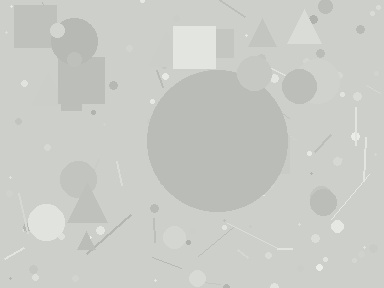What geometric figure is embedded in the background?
A circle is embedded in the background.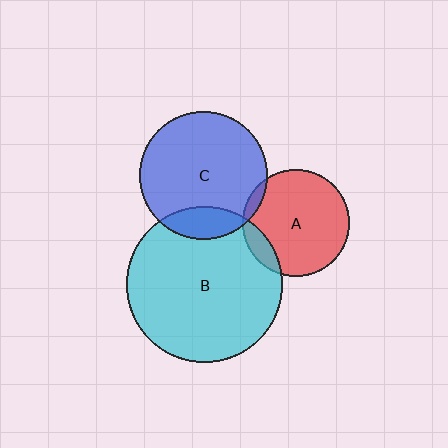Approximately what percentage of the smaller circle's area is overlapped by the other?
Approximately 15%.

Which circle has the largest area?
Circle B (cyan).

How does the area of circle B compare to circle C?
Approximately 1.5 times.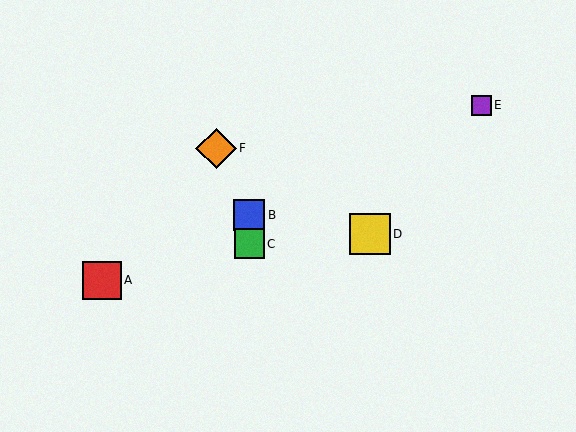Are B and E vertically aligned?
No, B is at x≈249 and E is at x≈481.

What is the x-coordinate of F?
Object F is at x≈216.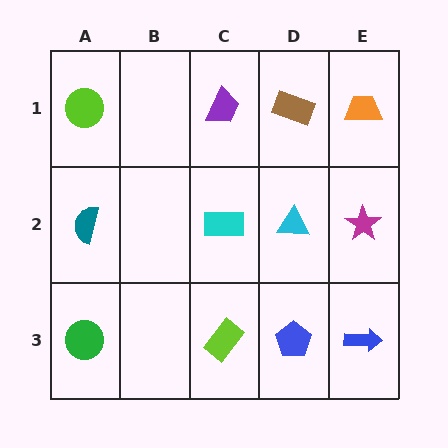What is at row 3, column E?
A blue arrow.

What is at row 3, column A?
A green circle.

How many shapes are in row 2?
4 shapes.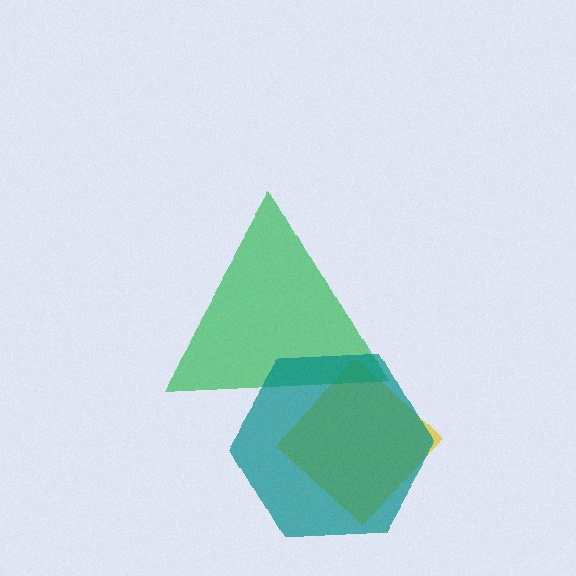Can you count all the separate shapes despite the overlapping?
Yes, there are 3 separate shapes.